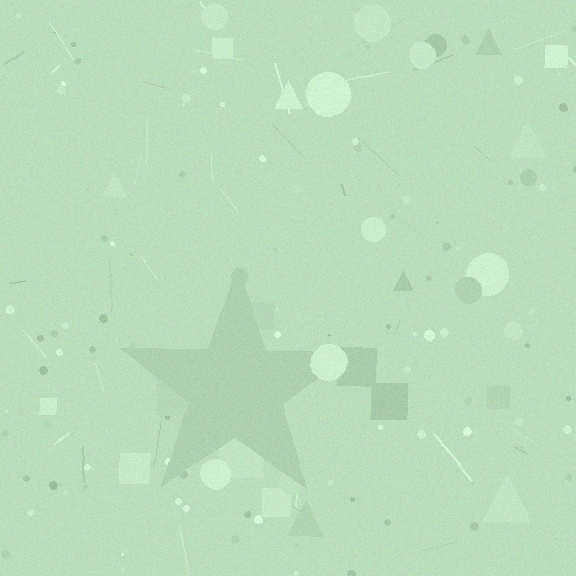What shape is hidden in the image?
A star is hidden in the image.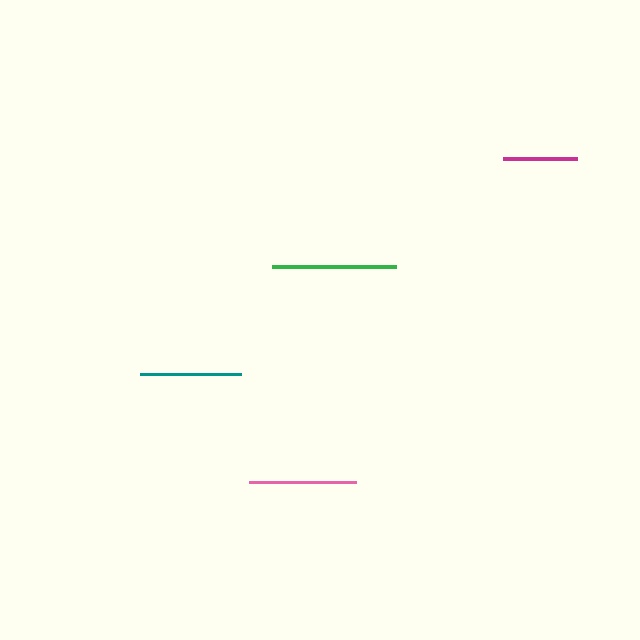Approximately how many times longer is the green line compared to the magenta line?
The green line is approximately 1.7 times the length of the magenta line.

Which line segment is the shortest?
The magenta line is the shortest at approximately 74 pixels.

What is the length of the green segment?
The green segment is approximately 125 pixels long.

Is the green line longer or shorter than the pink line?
The green line is longer than the pink line.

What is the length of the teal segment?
The teal segment is approximately 101 pixels long.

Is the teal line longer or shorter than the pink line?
The pink line is longer than the teal line.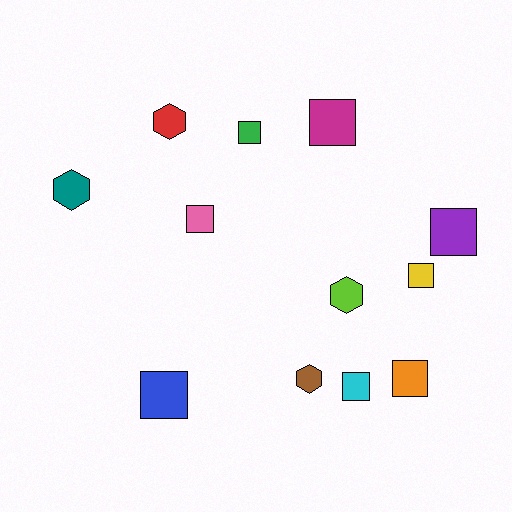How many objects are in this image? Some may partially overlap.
There are 12 objects.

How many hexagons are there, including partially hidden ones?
There are 4 hexagons.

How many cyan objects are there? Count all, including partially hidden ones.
There is 1 cyan object.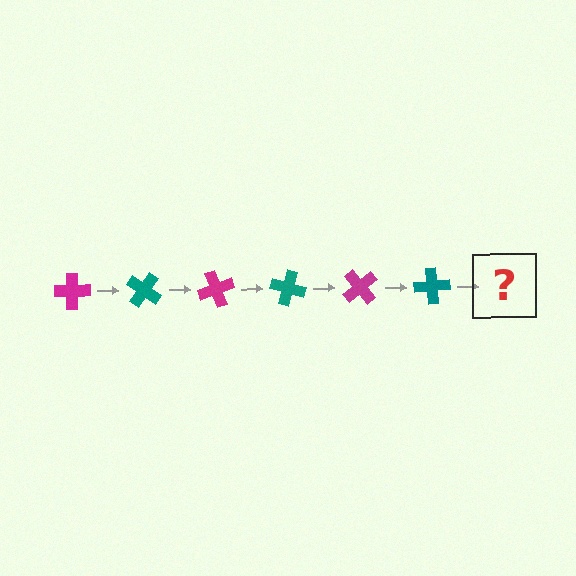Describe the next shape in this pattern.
It should be a magenta cross, rotated 210 degrees from the start.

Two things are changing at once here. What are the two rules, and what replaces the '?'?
The two rules are that it rotates 35 degrees each step and the color cycles through magenta and teal. The '?' should be a magenta cross, rotated 210 degrees from the start.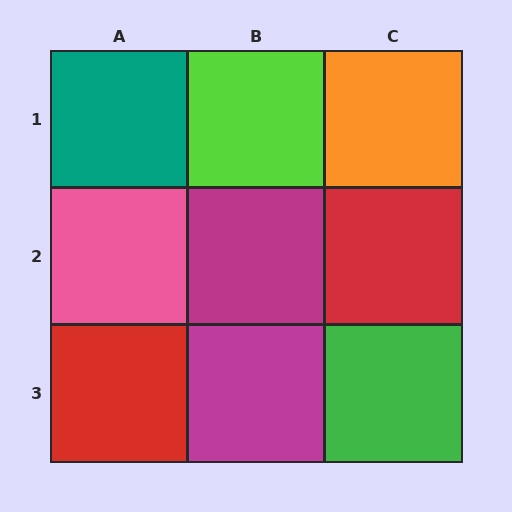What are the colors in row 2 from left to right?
Pink, magenta, red.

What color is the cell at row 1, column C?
Orange.